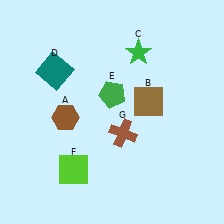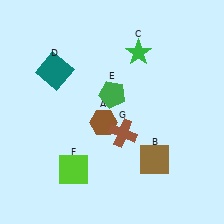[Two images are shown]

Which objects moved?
The objects that moved are: the brown hexagon (A), the brown square (B).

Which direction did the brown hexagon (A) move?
The brown hexagon (A) moved right.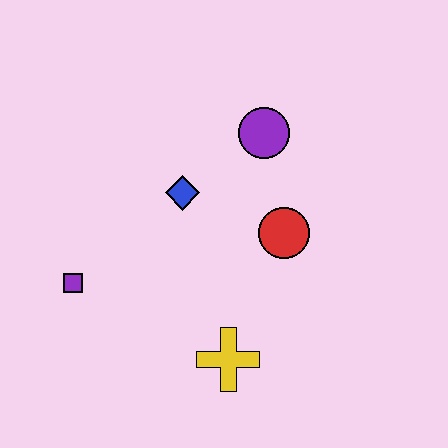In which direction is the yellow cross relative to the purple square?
The yellow cross is to the right of the purple square.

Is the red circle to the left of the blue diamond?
No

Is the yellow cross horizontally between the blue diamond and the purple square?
No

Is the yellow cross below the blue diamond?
Yes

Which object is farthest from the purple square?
The purple circle is farthest from the purple square.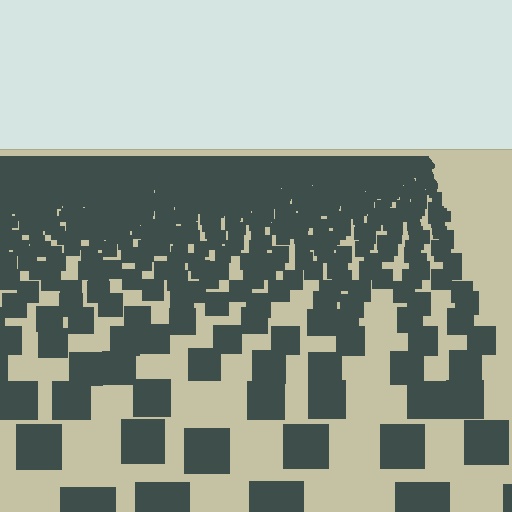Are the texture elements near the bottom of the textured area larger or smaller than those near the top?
Larger. Near the bottom, elements are closer to the viewer and appear at a bigger on-screen size.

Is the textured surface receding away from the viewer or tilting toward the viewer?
The surface is receding away from the viewer. Texture elements get smaller and denser toward the top.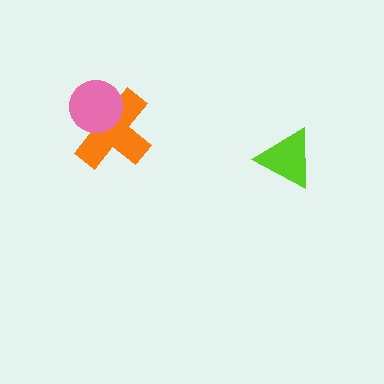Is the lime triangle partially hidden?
No, no other shape covers it.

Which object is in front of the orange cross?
The pink circle is in front of the orange cross.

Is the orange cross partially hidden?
Yes, it is partially covered by another shape.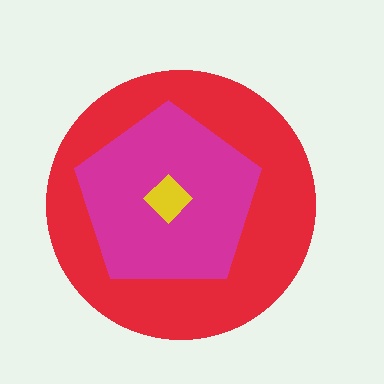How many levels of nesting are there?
3.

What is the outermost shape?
The red circle.